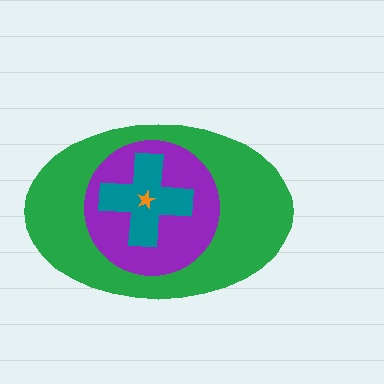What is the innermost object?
The orange star.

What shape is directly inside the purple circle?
The teal cross.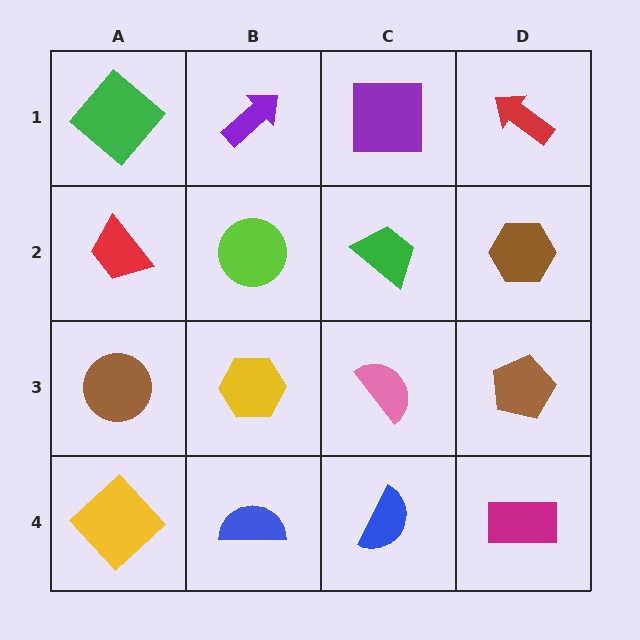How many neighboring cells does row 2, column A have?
3.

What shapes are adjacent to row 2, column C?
A purple square (row 1, column C), a pink semicircle (row 3, column C), a lime circle (row 2, column B), a brown hexagon (row 2, column D).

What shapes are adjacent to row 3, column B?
A lime circle (row 2, column B), a blue semicircle (row 4, column B), a brown circle (row 3, column A), a pink semicircle (row 3, column C).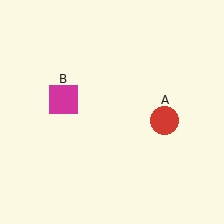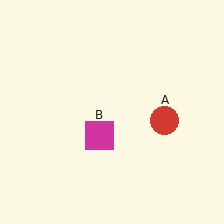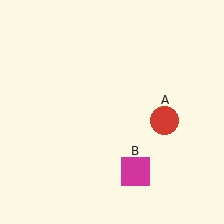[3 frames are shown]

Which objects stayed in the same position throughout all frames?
Red circle (object A) remained stationary.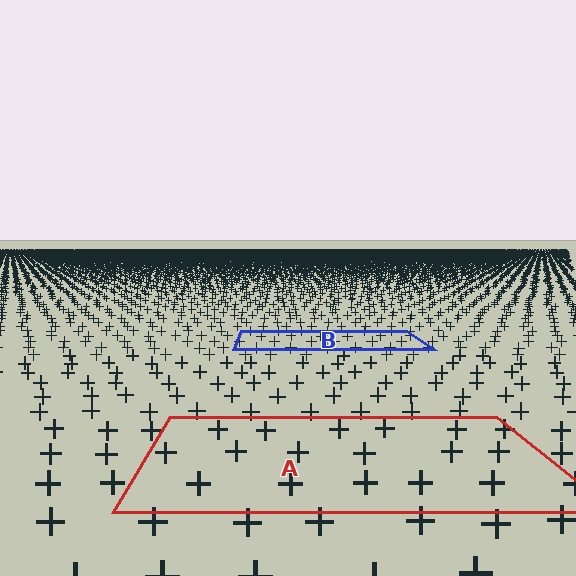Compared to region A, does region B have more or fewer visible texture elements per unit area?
Region B has more texture elements per unit area — they are packed more densely because it is farther away.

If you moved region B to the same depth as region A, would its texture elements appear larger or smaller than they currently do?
They would appear larger. At a closer depth, the same texture elements are projected at a bigger on-screen size.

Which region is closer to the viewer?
Region A is closer. The texture elements there are larger and more spread out.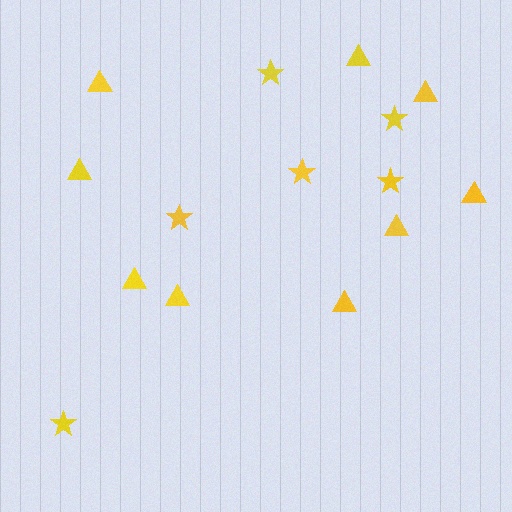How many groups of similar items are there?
There are 2 groups: one group of stars (6) and one group of triangles (9).